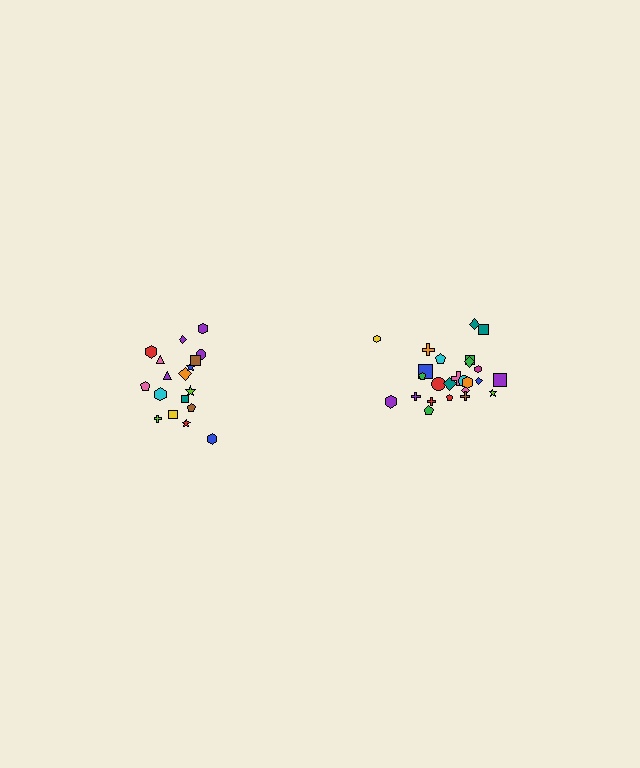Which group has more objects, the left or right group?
The right group.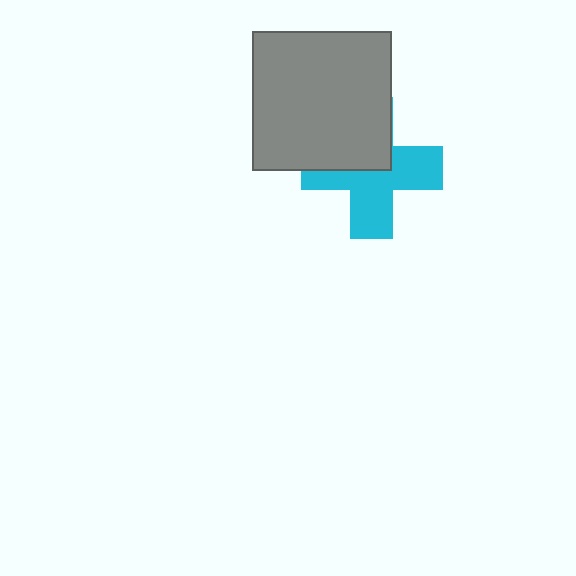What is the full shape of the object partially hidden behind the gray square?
The partially hidden object is a cyan cross.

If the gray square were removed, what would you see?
You would see the complete cyan cross.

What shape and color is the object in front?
The object in front is a gray square.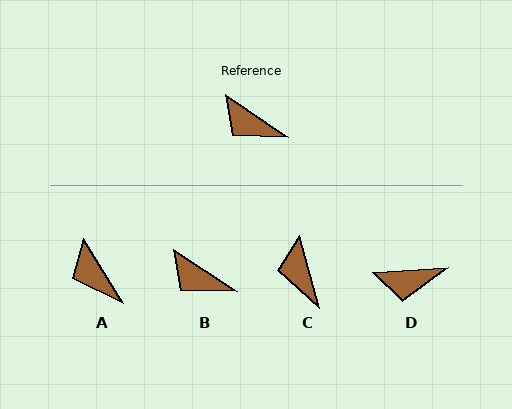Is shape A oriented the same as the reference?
No, it is off by about 24 degrees.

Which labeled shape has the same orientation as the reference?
B.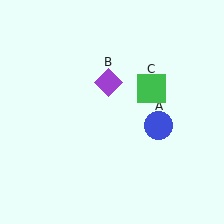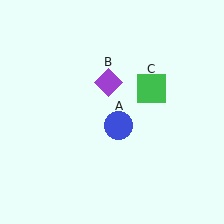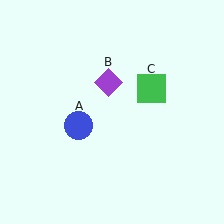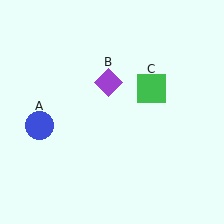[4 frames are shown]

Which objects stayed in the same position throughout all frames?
Purple diamond (object B) and green square (object C) remained stationary.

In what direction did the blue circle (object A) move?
The blue circle (object A) moved left.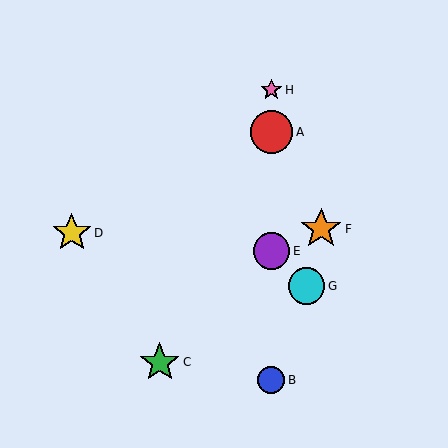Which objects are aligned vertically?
Objects A, B, E, H are aligned vertically.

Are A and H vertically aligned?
Yes, both are at x≈271.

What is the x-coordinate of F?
Object F is at x≈321.